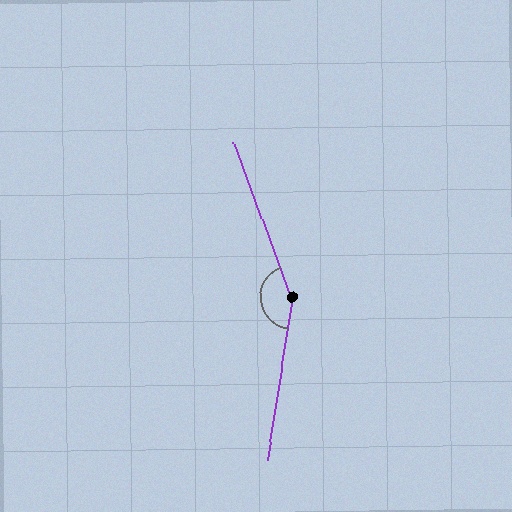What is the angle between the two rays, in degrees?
Approximately 151 degrees.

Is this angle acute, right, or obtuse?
It is obtuse.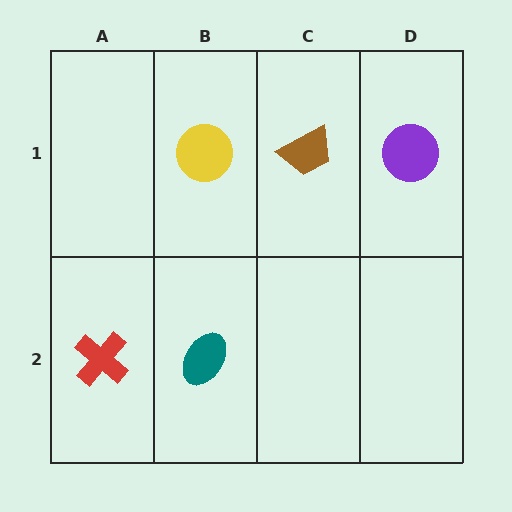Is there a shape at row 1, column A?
No, that cell is empty.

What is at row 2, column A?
A red cross.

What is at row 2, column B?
A teal ellipse.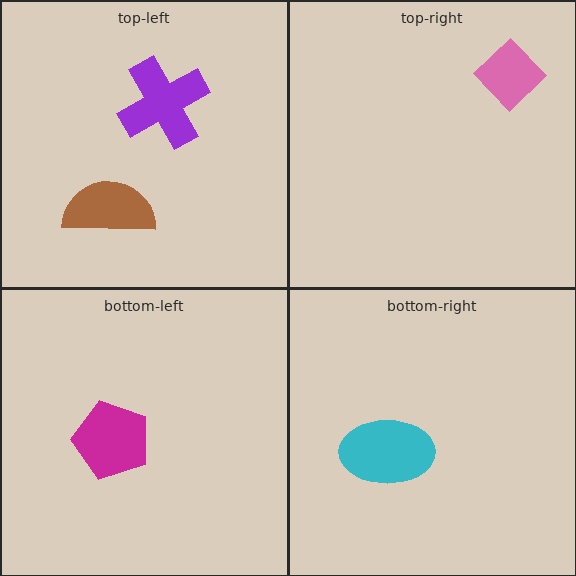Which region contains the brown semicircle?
The top-left region.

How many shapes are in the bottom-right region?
1.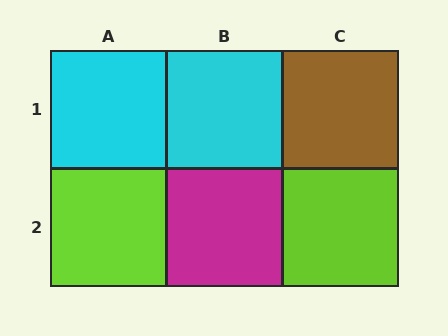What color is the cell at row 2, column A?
Lime.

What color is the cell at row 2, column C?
Lime.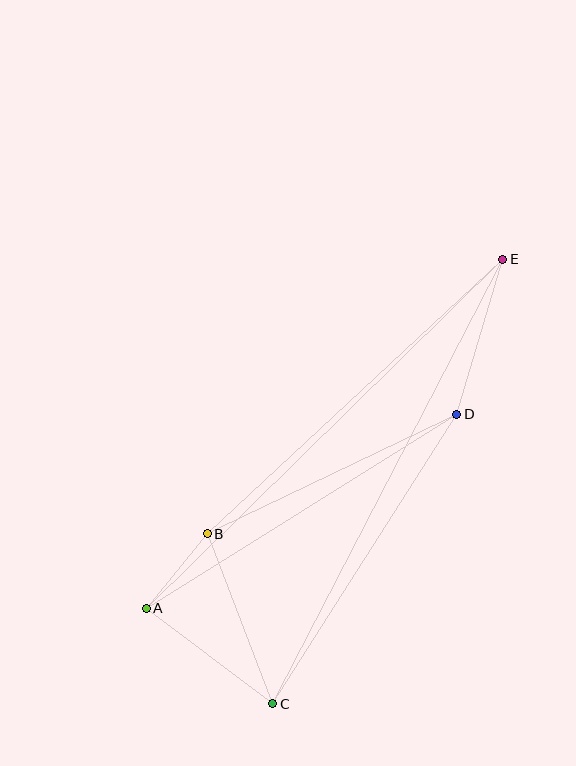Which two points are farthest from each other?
Points C and E are farthest from each other.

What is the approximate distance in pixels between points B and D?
The distance between B and D is approximately 277 pixels.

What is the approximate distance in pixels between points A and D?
The distance between A and D is approximately 366 pixels.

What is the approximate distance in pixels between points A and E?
The distance between A and E is approximately 499 pixels.